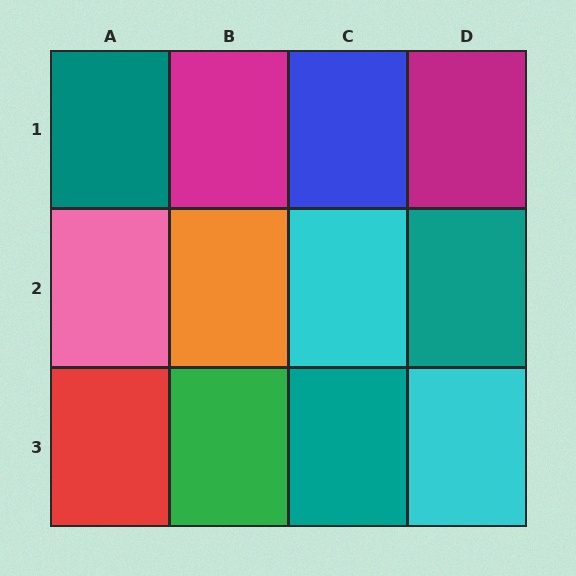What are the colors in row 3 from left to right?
Red, green, teal, cyan.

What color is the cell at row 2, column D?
Teal.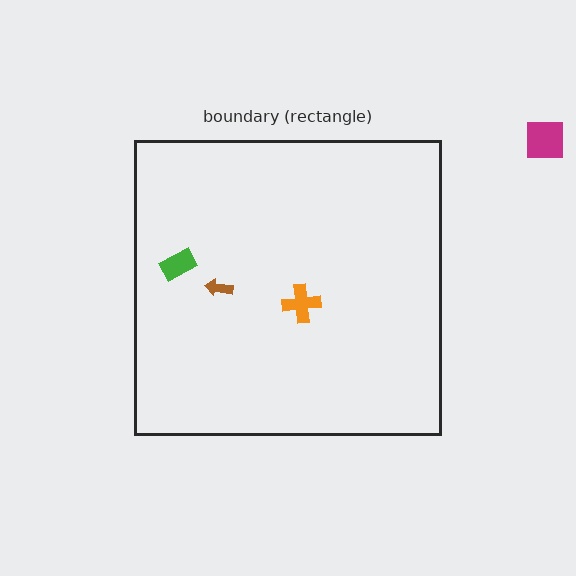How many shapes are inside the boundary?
3 inside, 1 outside.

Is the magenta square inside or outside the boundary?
Outside.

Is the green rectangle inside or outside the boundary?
Inside.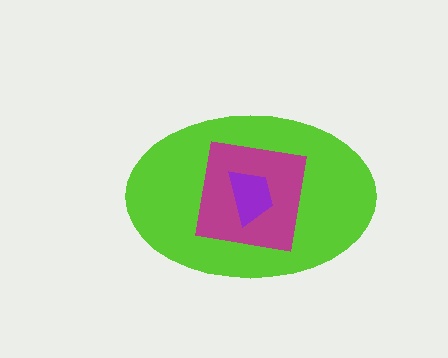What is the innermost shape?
The purple trapezoid.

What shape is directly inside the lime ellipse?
The magenta square.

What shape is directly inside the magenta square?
The purple trapezoid.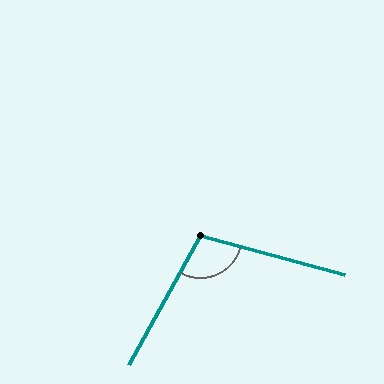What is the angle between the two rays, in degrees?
Approximately 104 degrees.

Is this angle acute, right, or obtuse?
It is obtuse.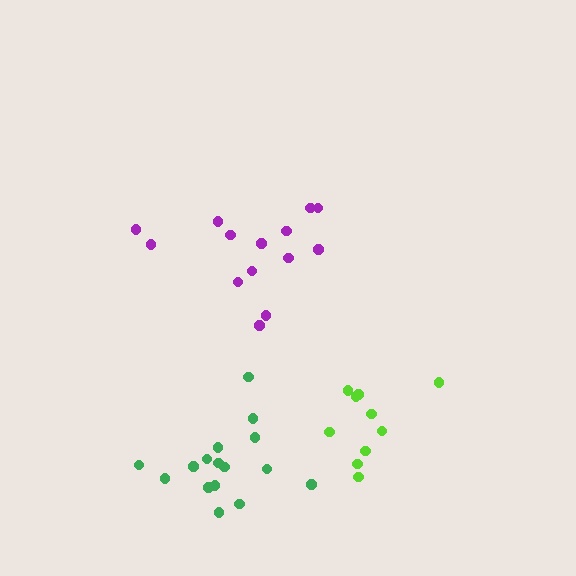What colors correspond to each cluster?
The clusters are colored: lime, purple, green.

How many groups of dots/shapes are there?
There are 3 groups.